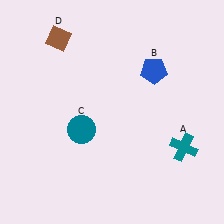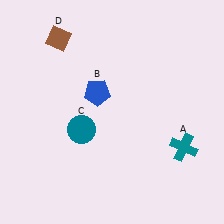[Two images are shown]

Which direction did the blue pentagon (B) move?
The blue pentagon (B) moved left.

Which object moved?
The blue pentagon (B) moved left.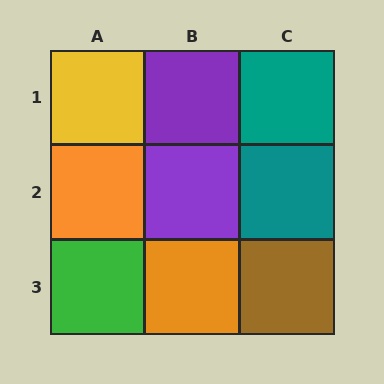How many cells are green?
1 cell is green.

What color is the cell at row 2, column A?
Orange.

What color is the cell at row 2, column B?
Purple.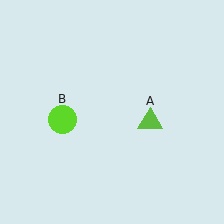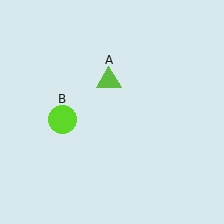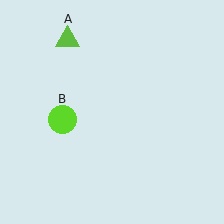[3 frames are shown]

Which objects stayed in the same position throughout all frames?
Lime circle (object B) remained stationary.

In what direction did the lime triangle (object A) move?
The lime triangle (object A) moved up and to the left.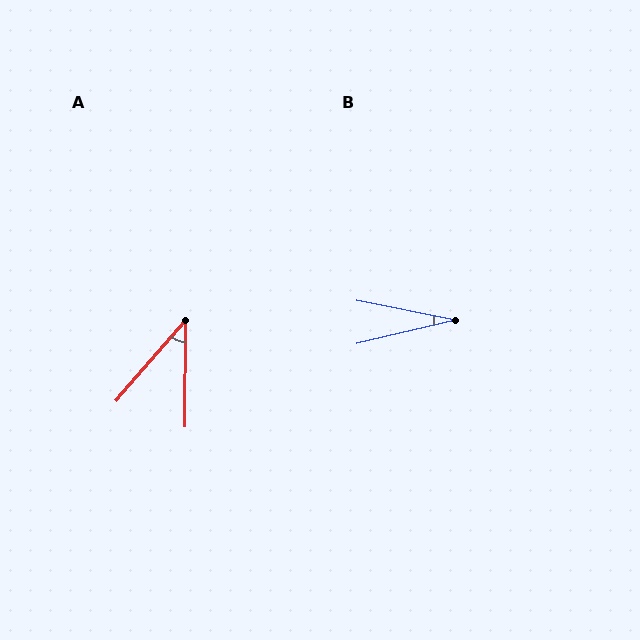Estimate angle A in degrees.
Approximately 40 degrees.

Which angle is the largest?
A, at approximately 40 degrees.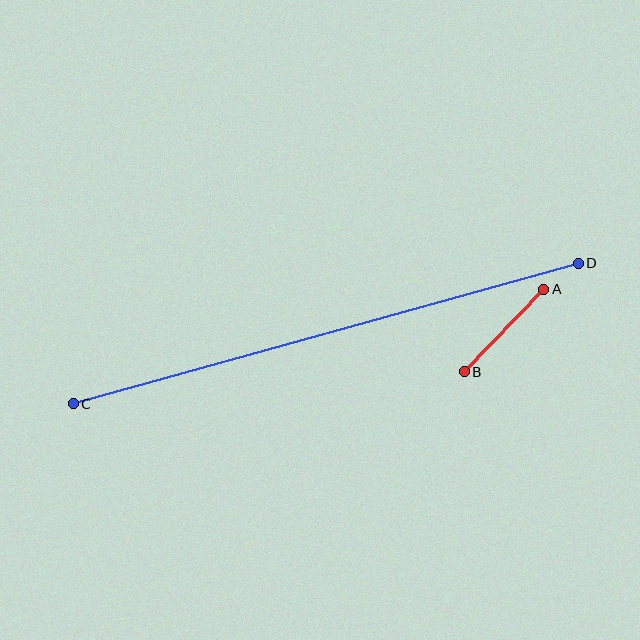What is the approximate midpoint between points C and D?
The midpoint is at approximately (326, 333) pixels.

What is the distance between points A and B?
The distance is approximately 115 pixels.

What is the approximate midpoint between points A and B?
The midpoint is at approximately (504, 331) pixels.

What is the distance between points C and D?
The distance is approximately 524 pixels.